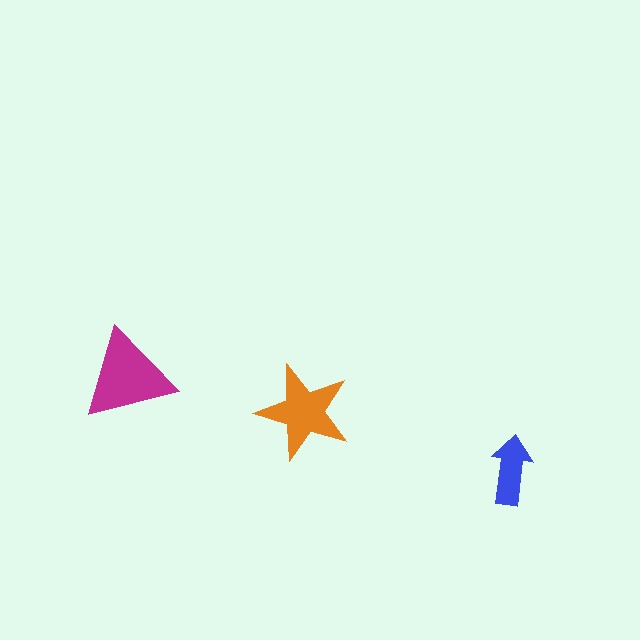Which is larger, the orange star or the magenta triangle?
The magenta triangle.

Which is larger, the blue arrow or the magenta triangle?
The magenta triangle.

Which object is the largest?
The magenta triangle.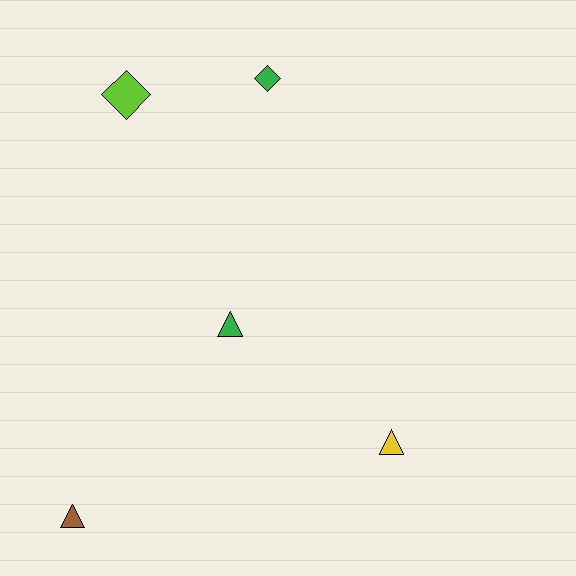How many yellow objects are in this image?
There is 1 yellow object.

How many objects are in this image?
There are 5 objects.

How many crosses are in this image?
There are no crosses.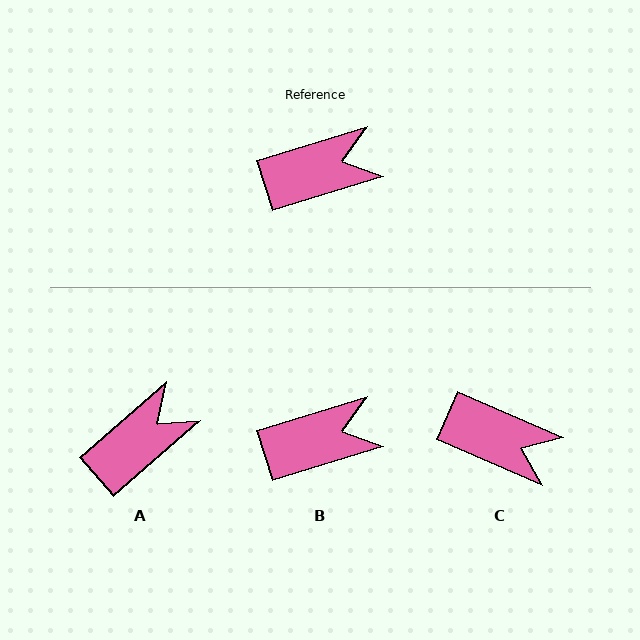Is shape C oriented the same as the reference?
No, it is off by about 41 degrees.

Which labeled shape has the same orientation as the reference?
B.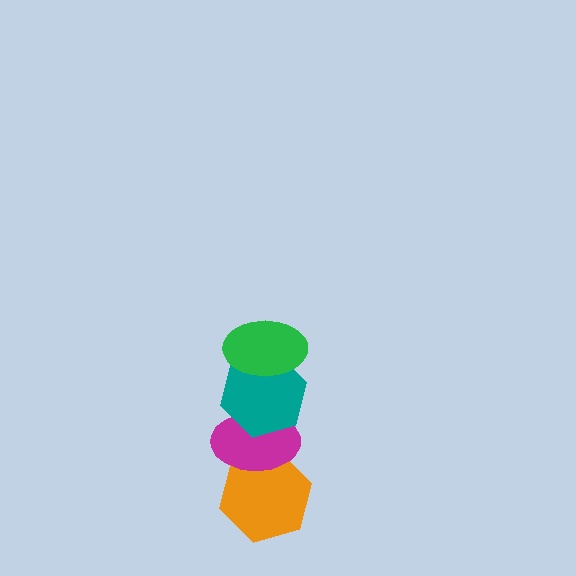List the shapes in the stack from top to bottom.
From top to bottom: the green ellipse, the teal hexagon, the magenta ellipse, the orange hexagon.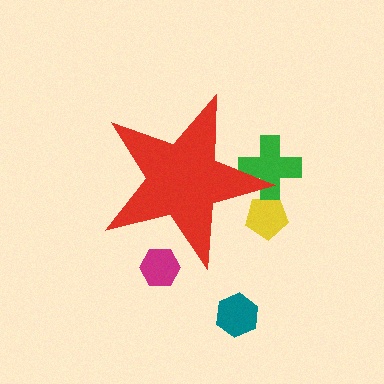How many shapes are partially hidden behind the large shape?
3 shapes are partially hidden.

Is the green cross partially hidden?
Yes, the green cross is partially hidden behind the red star.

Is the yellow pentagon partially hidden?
Yes, the yellow pentagon is partially hidden behind the red star.